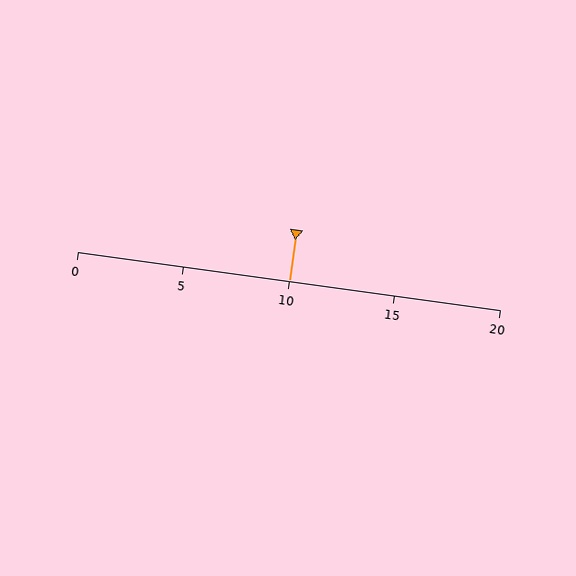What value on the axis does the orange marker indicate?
The marker indicates approximately 10.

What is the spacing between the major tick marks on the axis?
The major ticks are spaced 5 apart.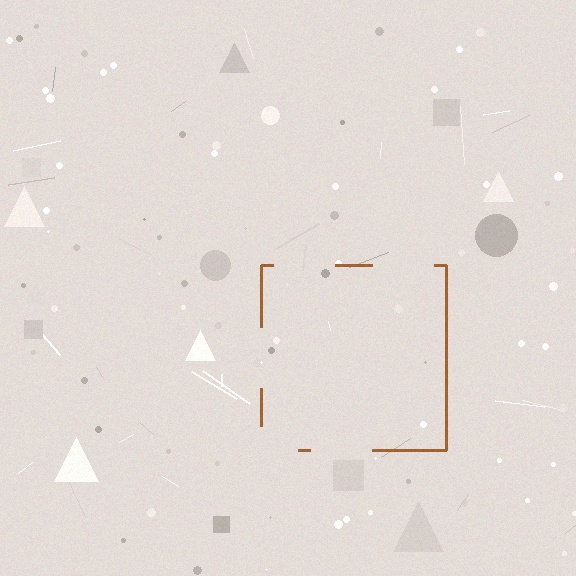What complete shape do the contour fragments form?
The contour fragments form a square.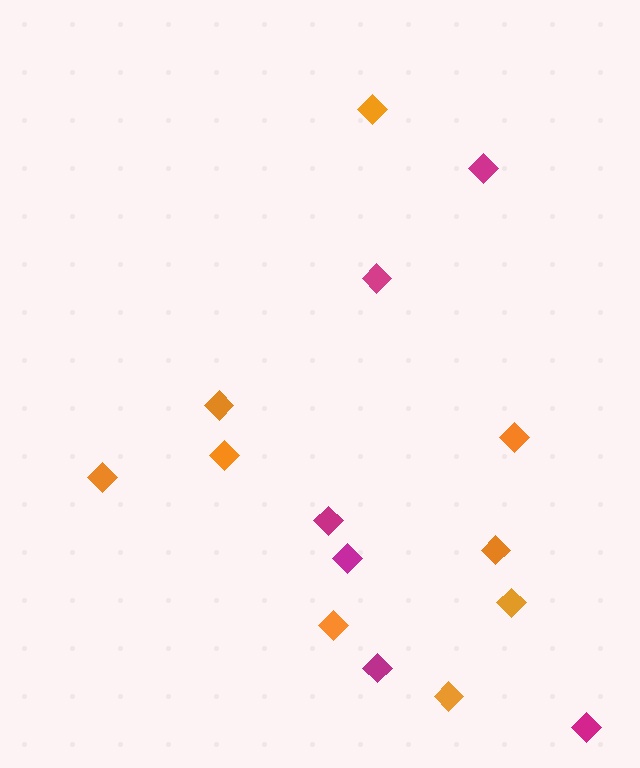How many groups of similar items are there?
There are 2 groups: one group of magenta diamonds (6) and one group of orange diamonds (9).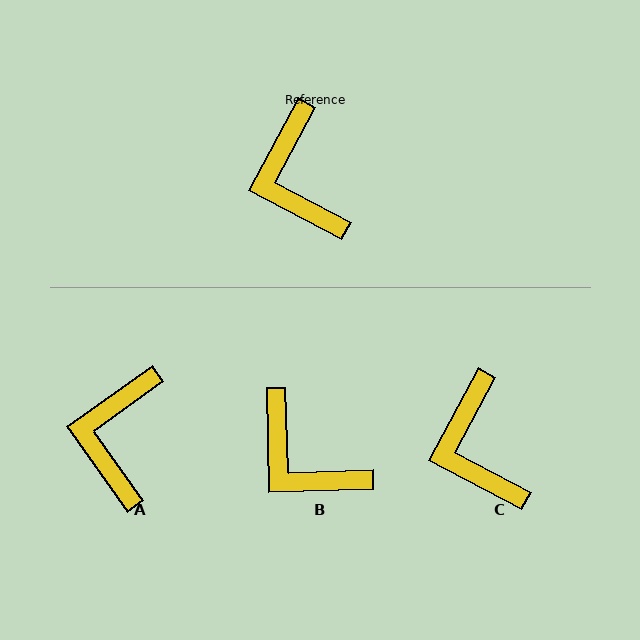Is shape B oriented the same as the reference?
No, it is off by about 30 degrees.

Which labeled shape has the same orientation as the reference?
C.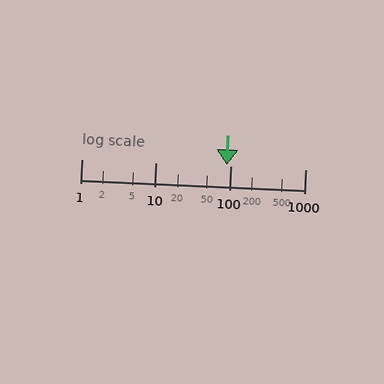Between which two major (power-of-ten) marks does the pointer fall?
The pointer is between 10 and 100.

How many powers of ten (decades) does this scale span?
The scale spans 3 decades, from 1 to 1000.